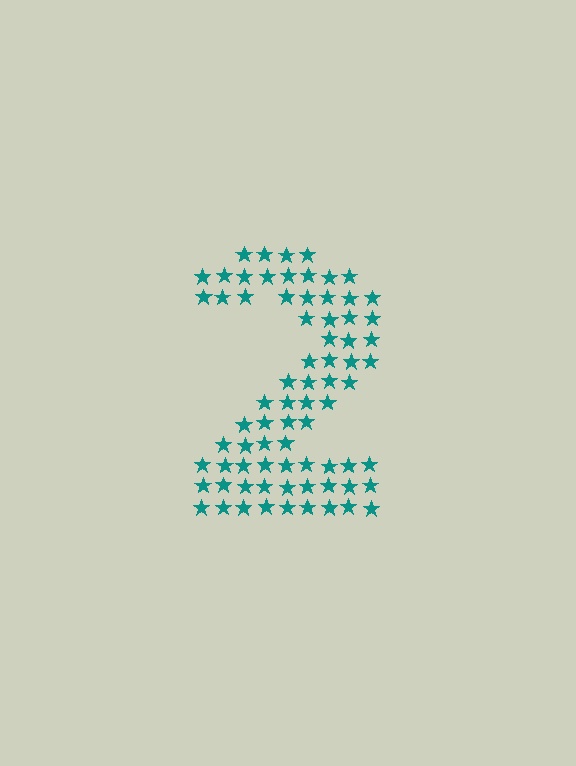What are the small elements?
The small elements are stars.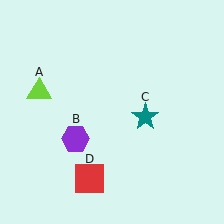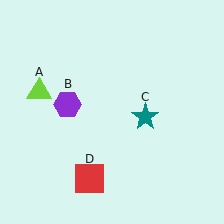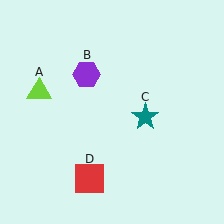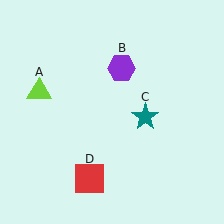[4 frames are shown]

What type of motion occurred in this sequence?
The purple hexagon (object B) rotated clockwise around the center of the scene.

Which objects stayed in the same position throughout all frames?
Lime triangle (object A) and teal star (object C) and red square (object D) remained stationary.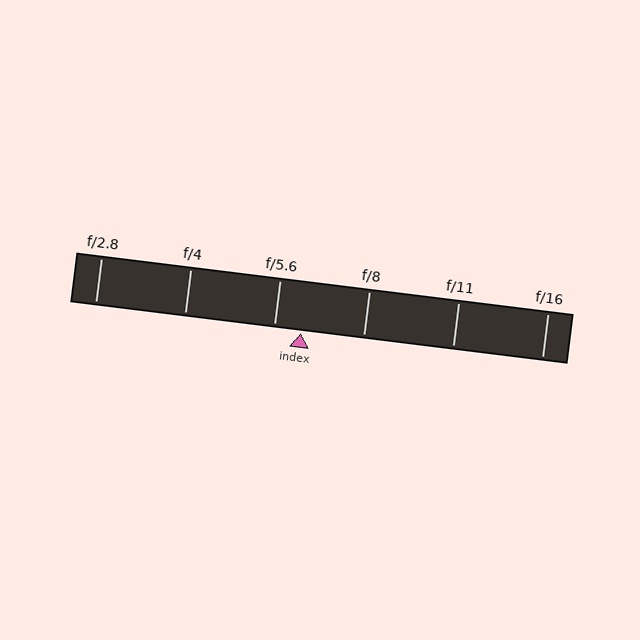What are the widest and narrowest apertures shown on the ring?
The widest aperture shown is f/2.8 and the narrowest is f/16.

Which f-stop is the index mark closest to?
The index mark is closest to f/5.6.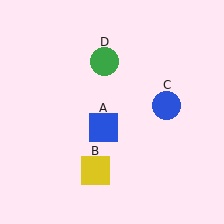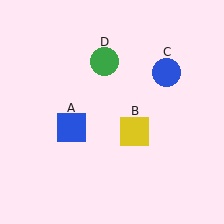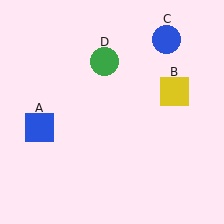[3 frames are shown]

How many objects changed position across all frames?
3 objects changed position: blue square (object A), yellow square (object B), blue circle (object C).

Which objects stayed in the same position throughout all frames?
Green circle (object D) remained stationary.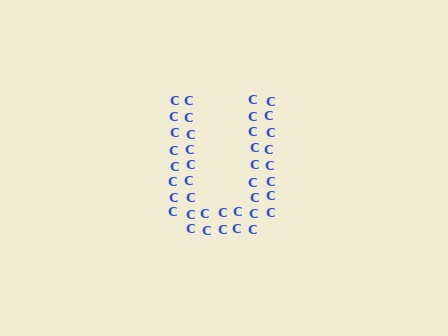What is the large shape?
The large shape is the letter U.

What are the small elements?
The small elements are letter C's.